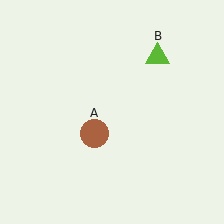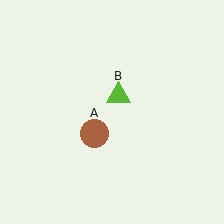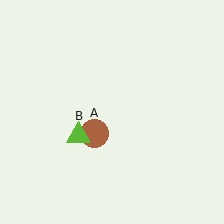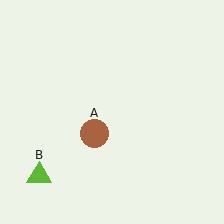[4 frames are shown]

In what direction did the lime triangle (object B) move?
The lime triangle (object B) moved down and to the left.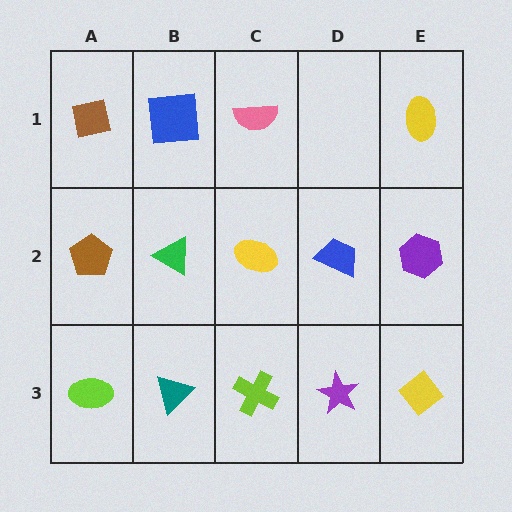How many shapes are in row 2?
5 shapes.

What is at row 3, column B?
A teal triangle.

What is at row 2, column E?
A purple hexagon.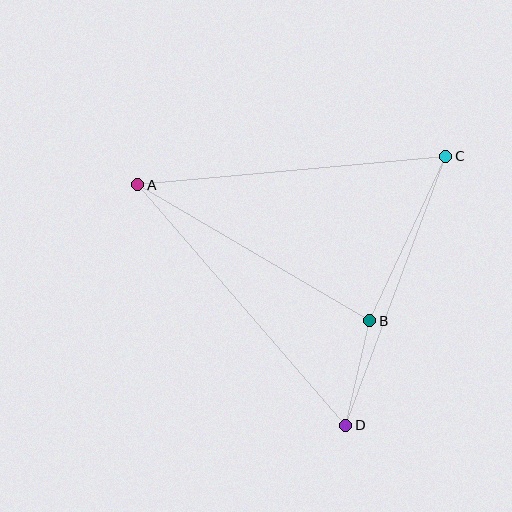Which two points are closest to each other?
Points B and D are closest to each other.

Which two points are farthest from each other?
Points A and D are farthest from each other.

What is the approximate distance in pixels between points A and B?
The distance between A and B is approximately 269 pixels.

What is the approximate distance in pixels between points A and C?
The distance between A and C is approximately 309 pixels.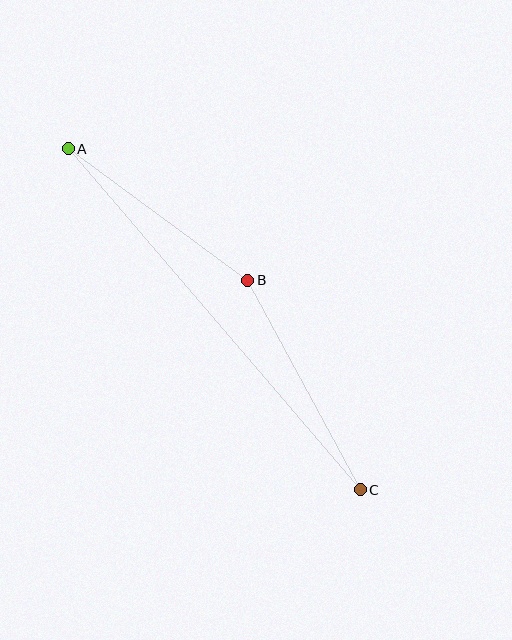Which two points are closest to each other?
Points A and B are closest to each other.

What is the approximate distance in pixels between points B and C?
The distance between B and C is approximately 238 pixels.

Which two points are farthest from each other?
Points A and C are farthest from each other.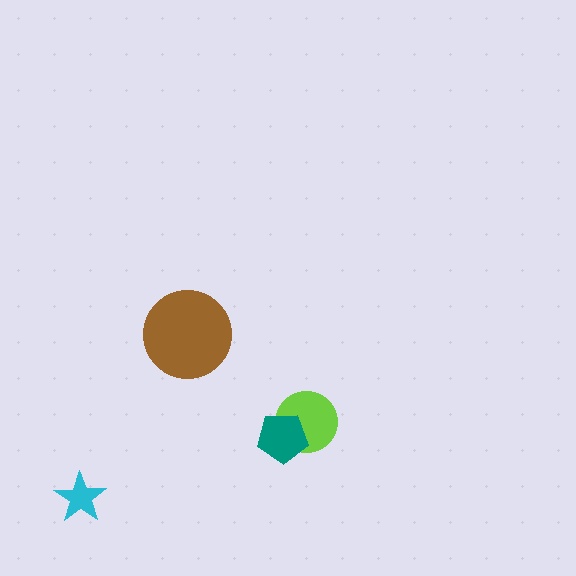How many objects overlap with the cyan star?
0 objects overlap with the cyan star.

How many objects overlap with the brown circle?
0 objects overlap with the brown circle.